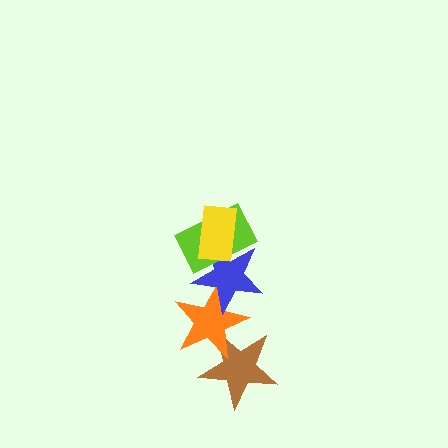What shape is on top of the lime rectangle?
The yellow rectangle is on top of the lime rectangle.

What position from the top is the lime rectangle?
The lime rectangle is 2nd from the top.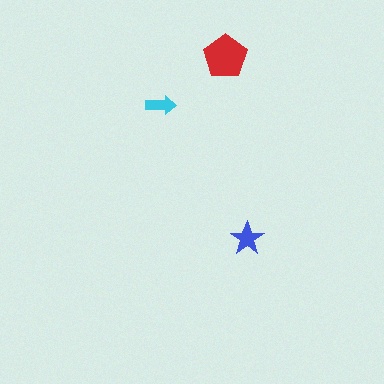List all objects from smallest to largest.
The cyan arrow, the blue star, the red pentagon.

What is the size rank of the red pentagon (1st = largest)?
1st.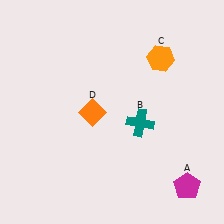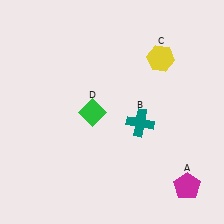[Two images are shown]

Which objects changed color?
C changed from orange to yellow. D changed from orange to green.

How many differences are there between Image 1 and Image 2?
There are 2 differences between the two images.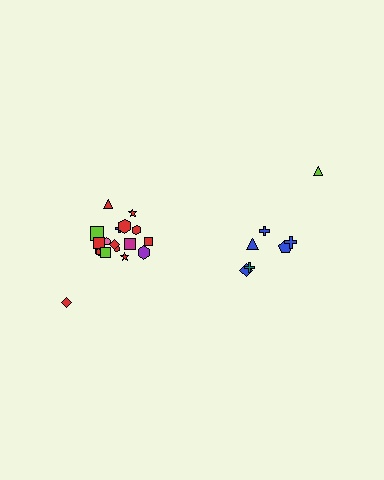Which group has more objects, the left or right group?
The left group.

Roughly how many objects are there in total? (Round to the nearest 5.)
Roughly 25 objects in total.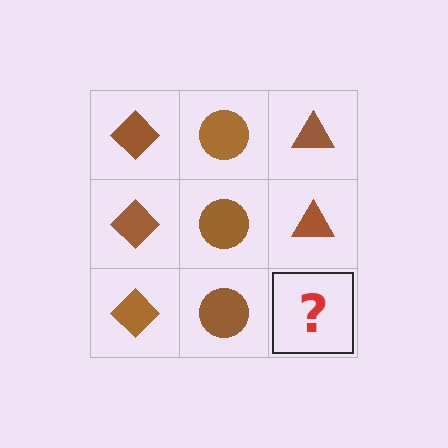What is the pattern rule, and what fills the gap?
The rule is that each column has a consistent shape. The gap should be filled with a brown triangle.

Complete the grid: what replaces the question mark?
The question mark should be replaced with a brown triangle.